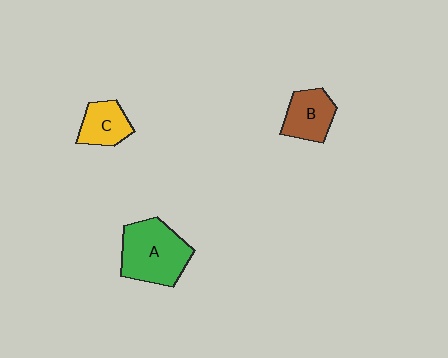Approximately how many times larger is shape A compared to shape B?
Approximately 1.7 times.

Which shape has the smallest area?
Shape C (yellow).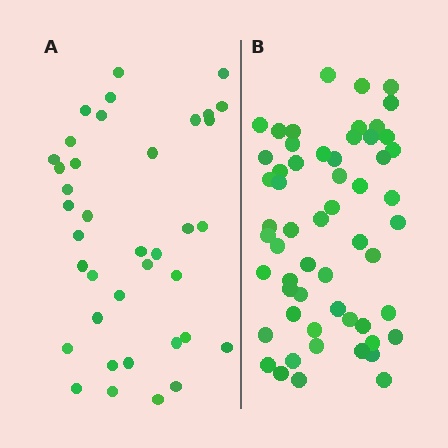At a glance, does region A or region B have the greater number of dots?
Region B (the right region) has more dots.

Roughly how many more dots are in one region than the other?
Region B has approximately 20 more dots than region A.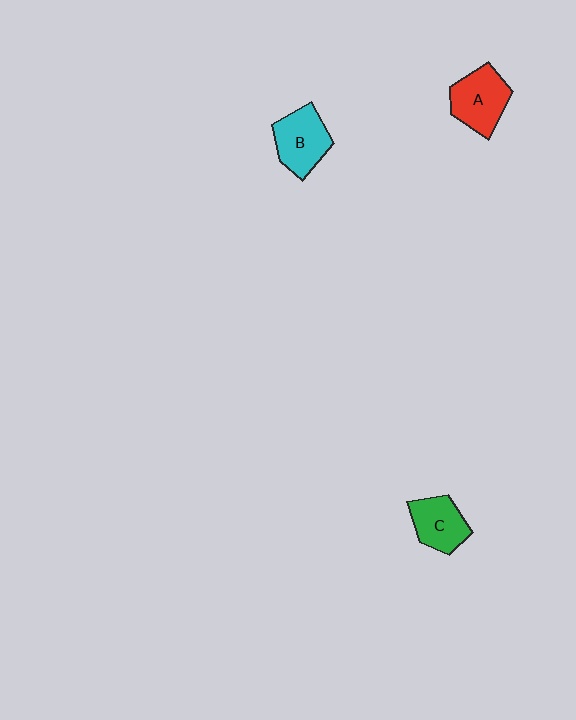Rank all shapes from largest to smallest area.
From largest to smallest: A (red), B (cyan), C (green).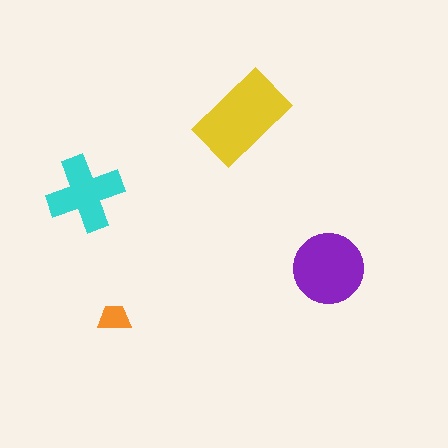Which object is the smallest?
The orange trapezoid.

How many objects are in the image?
There are 4 objects in the image.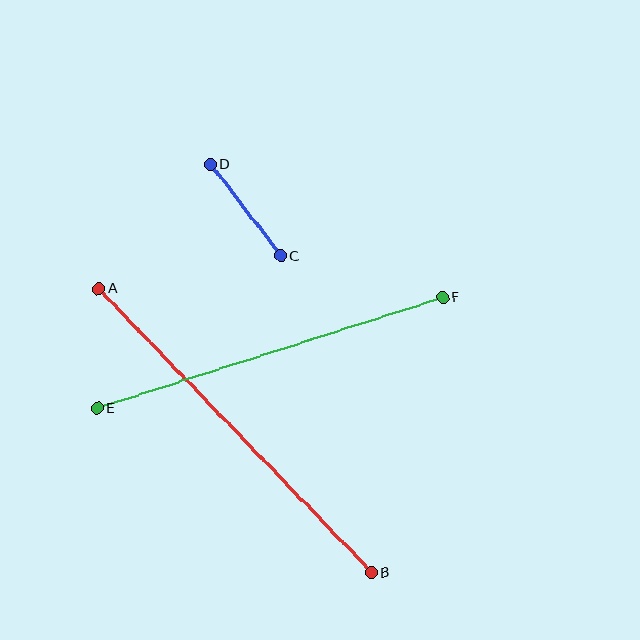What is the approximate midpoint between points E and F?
The midpoint is at approximately (270, 353) pixels.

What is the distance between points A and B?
The distance is approximately 394 pixels.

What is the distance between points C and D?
The distance is approximately 115 pixels.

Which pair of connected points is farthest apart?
Points A and B are farthest apart.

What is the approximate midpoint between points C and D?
The midpoint is at approximately (246, 210) pixels.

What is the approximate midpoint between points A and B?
The midpoint is at approximately (235, 431) pixels.